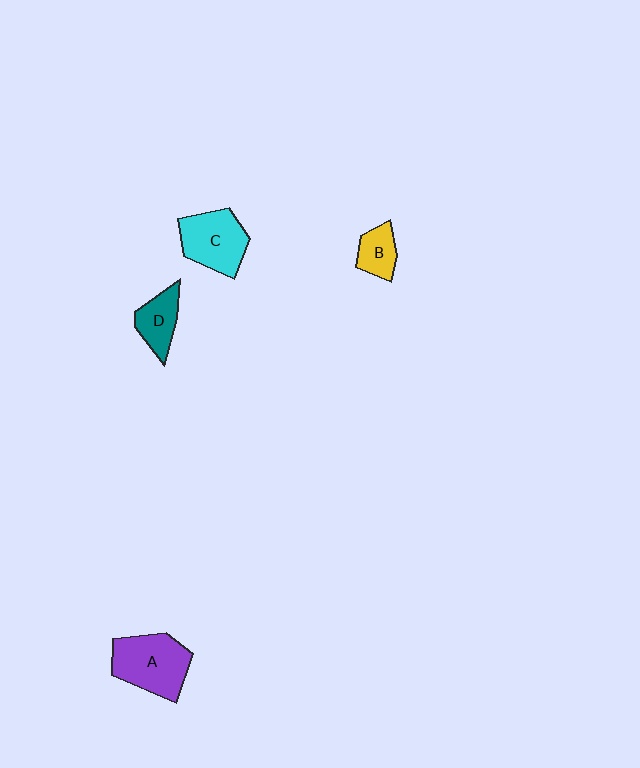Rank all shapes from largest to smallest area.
From largest to smallest: A (purple), C (cyan), D (teal), B (yellow).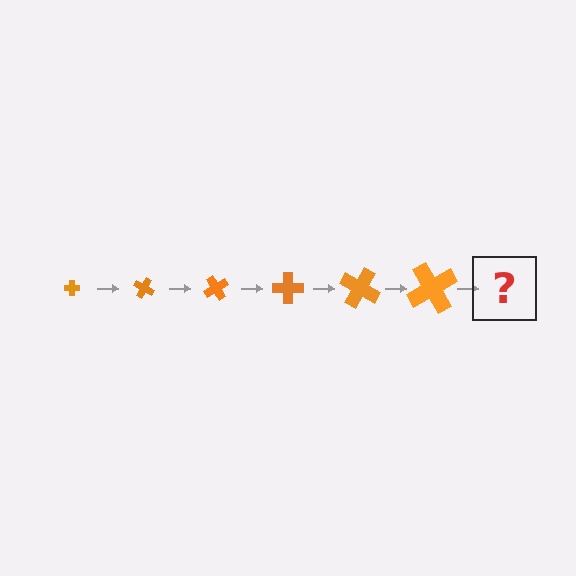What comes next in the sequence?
The next element should be a cross, larger than the previous one and rotated 180 degrees from the start.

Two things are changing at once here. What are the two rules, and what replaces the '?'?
The two rules are that the cross grows larger each step and it rotates 30 degrees each step. The '?' should be a cross, larger than the previous one and rotated 180 degrees from the start.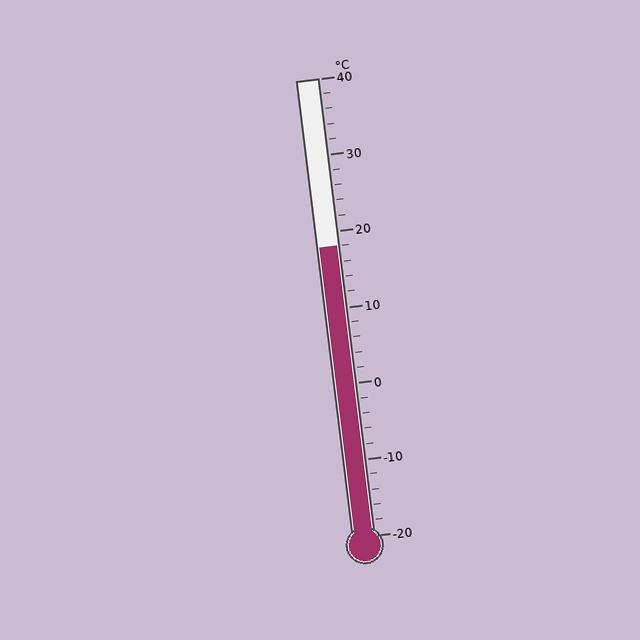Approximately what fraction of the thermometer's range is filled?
The thermometer is filled to approximately 65% of its range.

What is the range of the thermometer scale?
The thermometer scale ranges from -20°C to 40°C.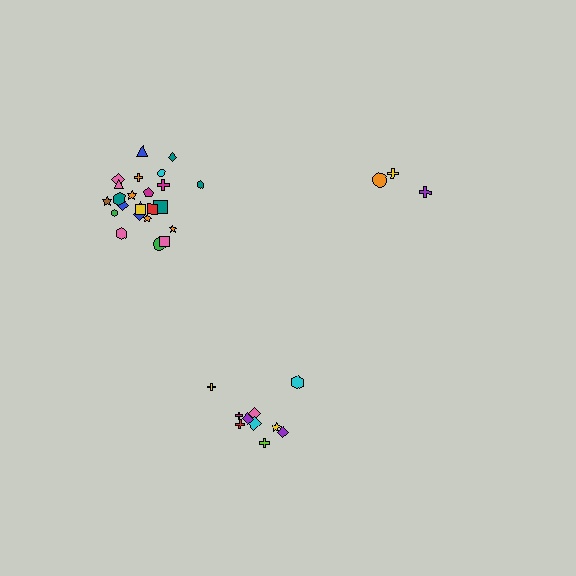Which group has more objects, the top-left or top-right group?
The top-left group.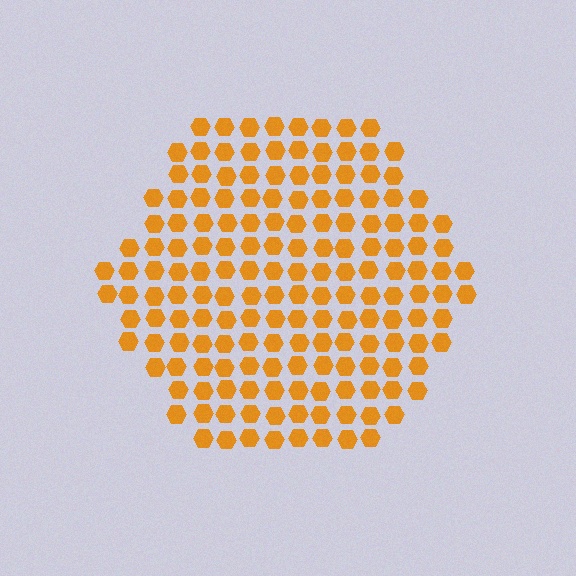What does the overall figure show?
The overall figure shows a hexagon.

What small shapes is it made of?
It is made of small hexagons.